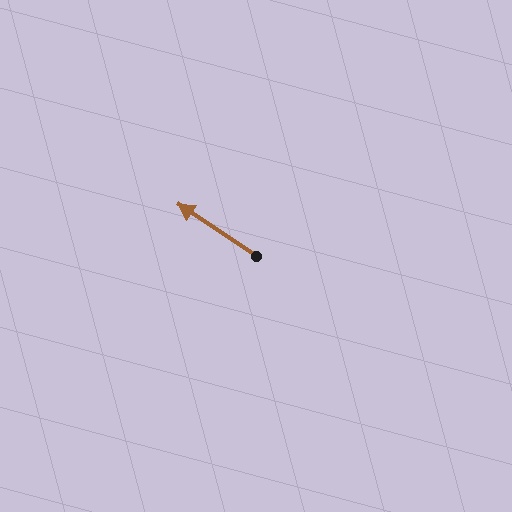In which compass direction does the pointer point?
Northwest.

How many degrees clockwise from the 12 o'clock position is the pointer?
Approximately 304 degrees.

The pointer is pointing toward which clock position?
Roughly 10 o'clock.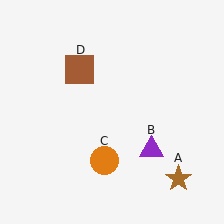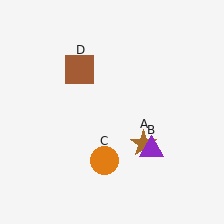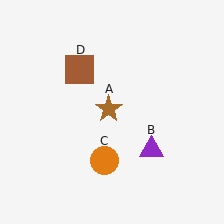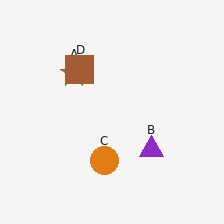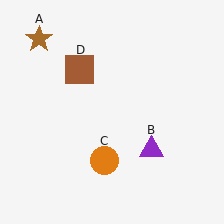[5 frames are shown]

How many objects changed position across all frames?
1 object changed position: brown star (object A).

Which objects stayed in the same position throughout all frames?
Purple triangle (object B) and orange circle (object C) and brown square (object D) remained stationary.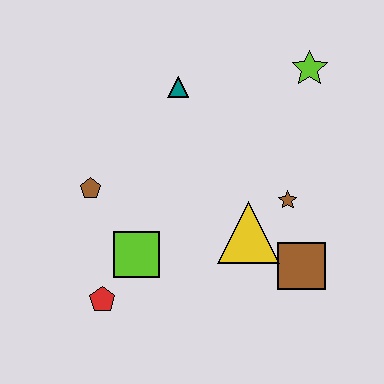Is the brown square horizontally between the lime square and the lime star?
Yes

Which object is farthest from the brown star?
The red pentagon is farthest from the brown star.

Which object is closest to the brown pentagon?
The lime square is closest to the brown pentagon.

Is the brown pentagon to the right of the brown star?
No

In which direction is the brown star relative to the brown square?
The brown star is above the brown square.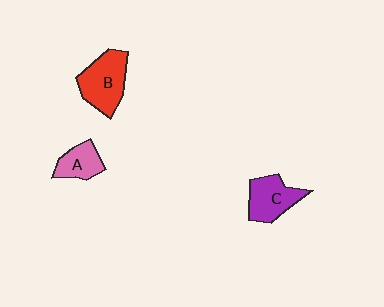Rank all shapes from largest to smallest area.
From largest to smallest: B (red), C (purple), A (pink).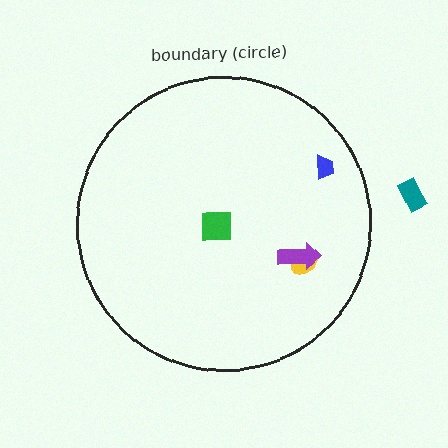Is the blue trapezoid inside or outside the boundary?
Inside.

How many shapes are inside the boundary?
4 inside, 1 outside.